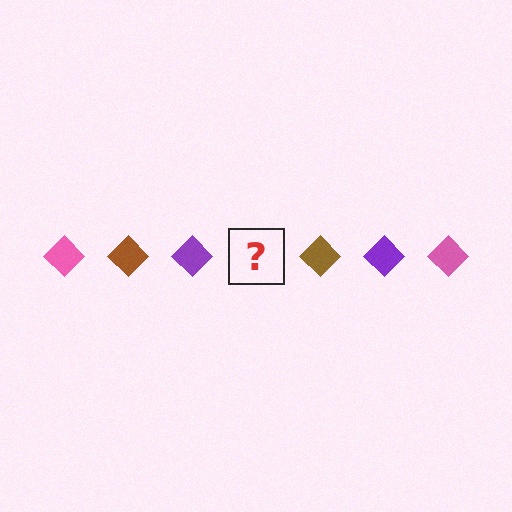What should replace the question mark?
The question mark should be replaced with a pink diamond.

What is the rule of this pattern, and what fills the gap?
The rule is that the pattern cycles through pink, brown, purple diamonds. The gap should be filled with a pink diamond.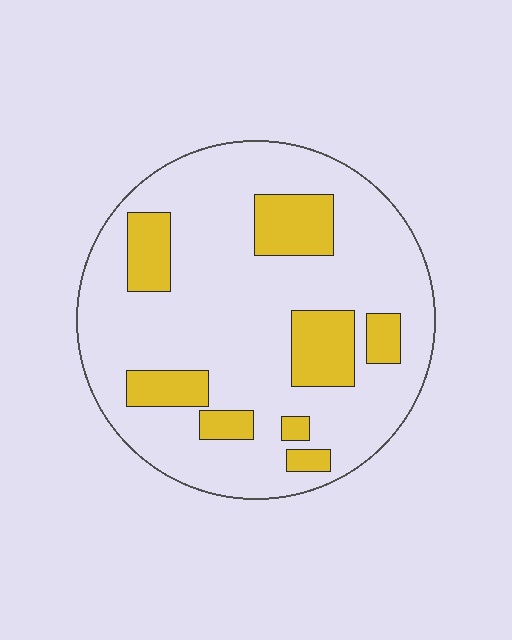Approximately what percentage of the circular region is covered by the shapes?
Approximately 20%.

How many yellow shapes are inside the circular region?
8.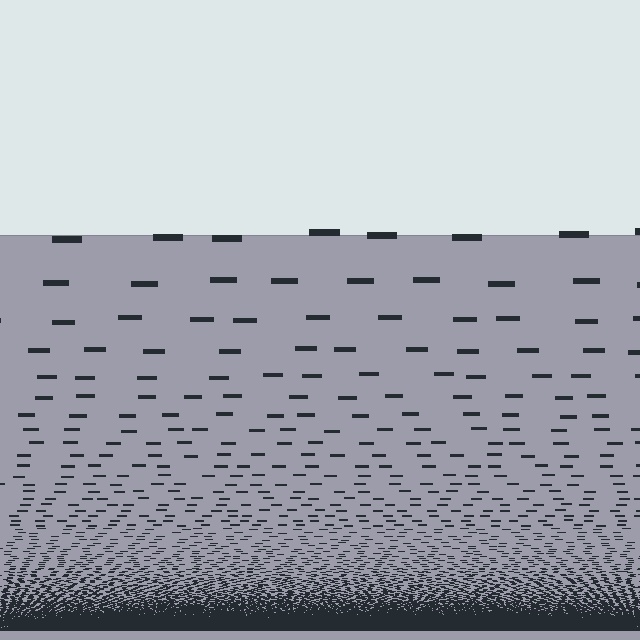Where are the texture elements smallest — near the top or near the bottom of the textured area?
Near the bottom.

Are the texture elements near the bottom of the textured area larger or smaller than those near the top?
Smaller. The gradient is inverted — elements near the bottom are smaller and denser.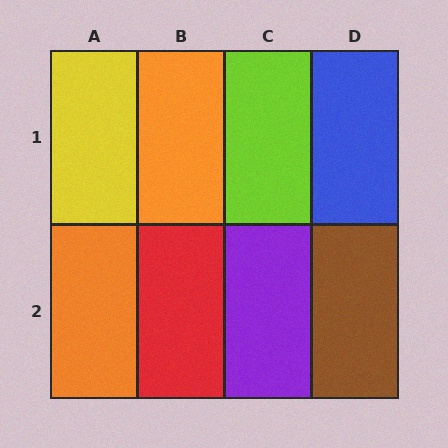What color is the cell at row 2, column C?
Purple.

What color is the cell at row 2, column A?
Orange.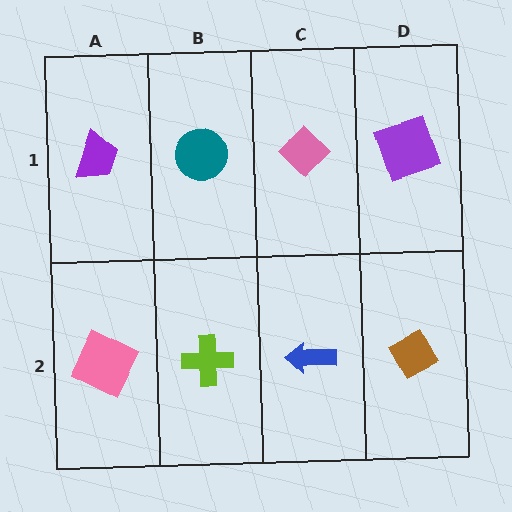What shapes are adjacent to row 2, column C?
A pink diamond (row 1, column C), a lime cross (row 2, column B), a brown diamond (row 2, column D).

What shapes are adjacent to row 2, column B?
A teal circle (row 1, column B), a pink square (row 2, column A), a blue arrow (row 2, column C).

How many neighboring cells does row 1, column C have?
3.